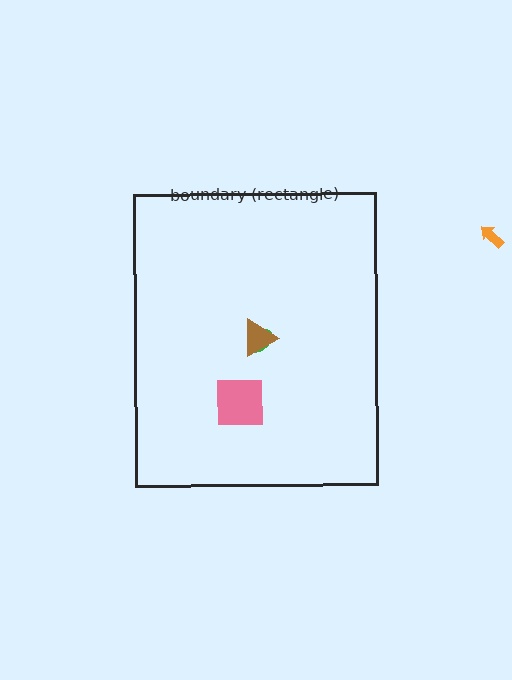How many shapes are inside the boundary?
3 inside, 1 outside.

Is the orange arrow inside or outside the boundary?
Outside.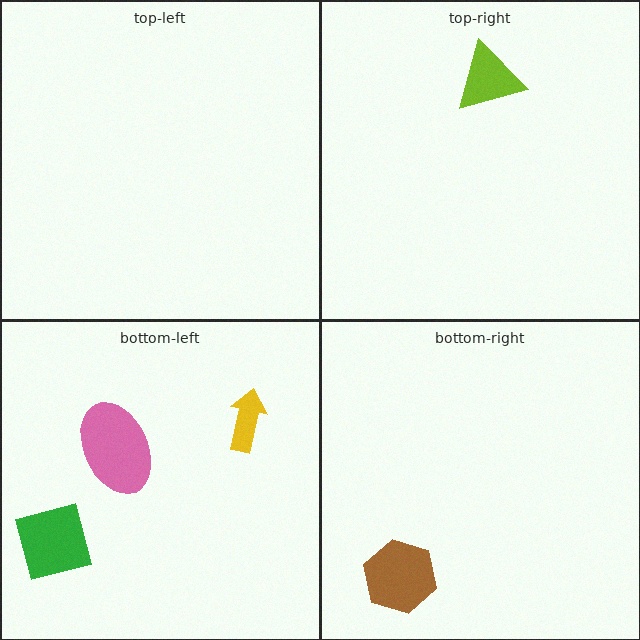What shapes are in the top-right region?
The lime triangle.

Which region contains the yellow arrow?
The bottom-left region.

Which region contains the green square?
The bottom-left region.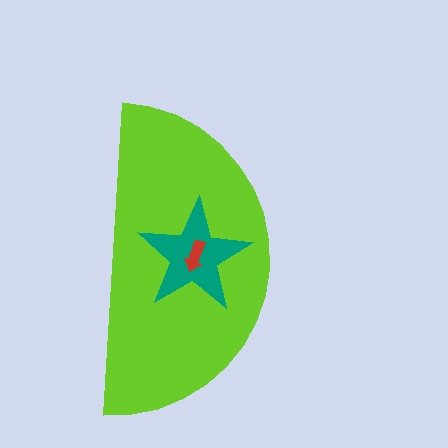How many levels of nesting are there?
3.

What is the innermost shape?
The red arrow.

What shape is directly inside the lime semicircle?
The teal star.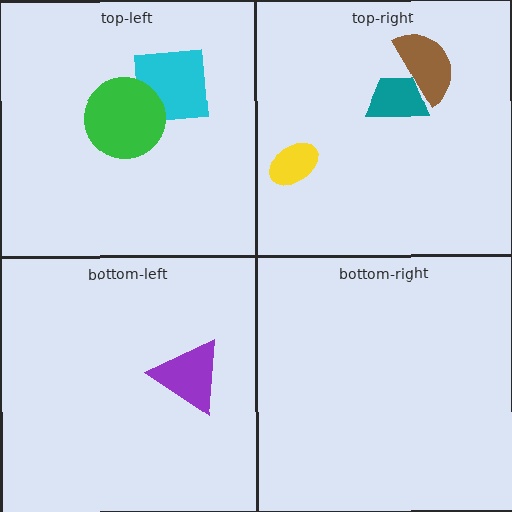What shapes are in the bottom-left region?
The purple triangle.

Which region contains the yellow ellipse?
The top-right region.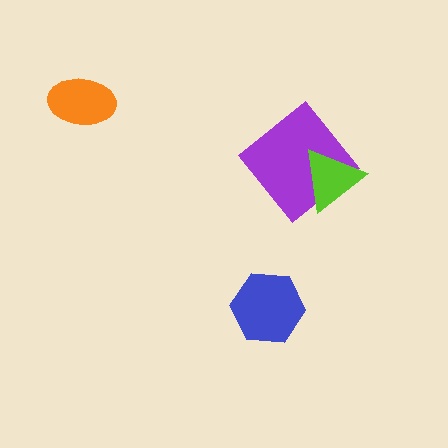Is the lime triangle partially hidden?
No, no other shape covers it.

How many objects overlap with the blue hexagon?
0 objects overlap with the blue hexagon.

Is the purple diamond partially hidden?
Yes, it is partially covered by another shape.